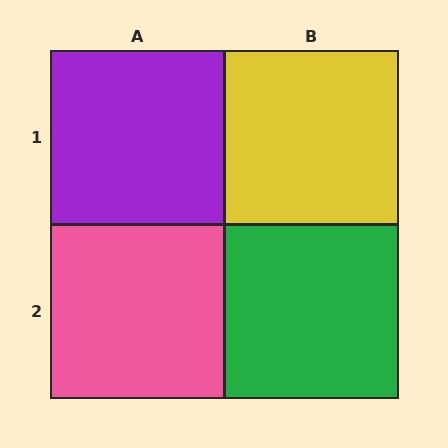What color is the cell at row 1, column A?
Purple.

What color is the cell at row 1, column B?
Yellow.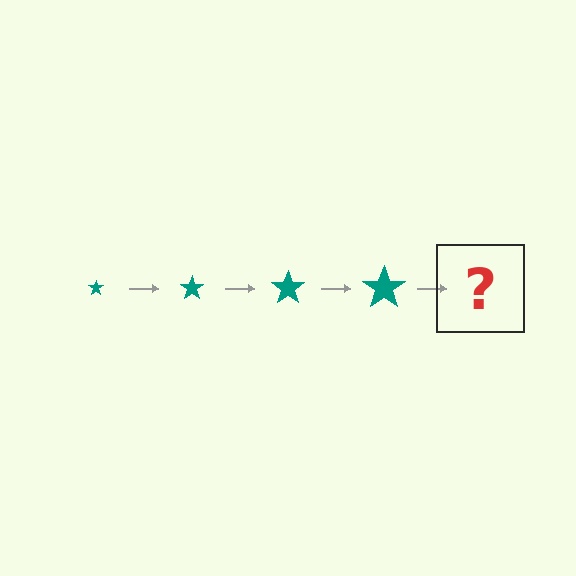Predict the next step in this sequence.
The next step is a teal star, larger than the previous one.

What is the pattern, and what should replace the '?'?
The pattern is that the star gets progressively larger each step. The '?' should be a teal star, larger than the previous one.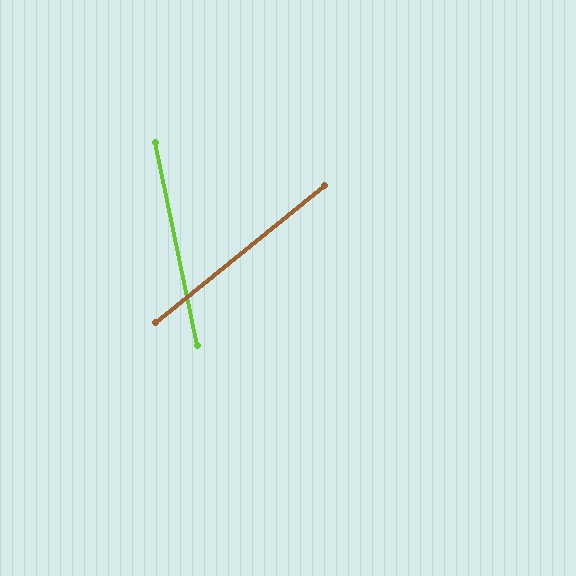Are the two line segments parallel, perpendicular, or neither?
Neither parallel nor perpendicular — they differ by about 62°.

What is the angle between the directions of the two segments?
Approximately 62 degrees.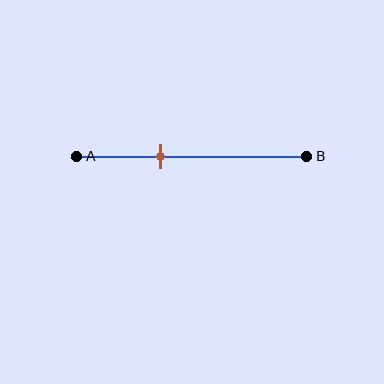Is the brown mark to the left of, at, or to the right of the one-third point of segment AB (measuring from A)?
The brown mark is to the right of the one-third point of segment AB.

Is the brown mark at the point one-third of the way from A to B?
No, the mark is at about 35% from A, not at the 33% one-third point.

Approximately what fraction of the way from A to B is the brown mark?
The brown mark is approximately 35% of the way from A to B.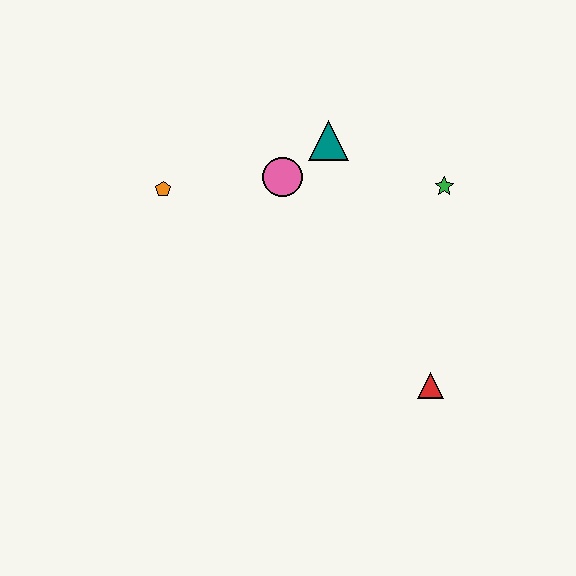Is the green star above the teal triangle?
No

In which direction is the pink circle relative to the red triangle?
The pink circle is above the red triangle.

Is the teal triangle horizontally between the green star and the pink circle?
Yes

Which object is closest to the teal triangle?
The pink circle is closest to the teal triangle.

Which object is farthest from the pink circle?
The red triangle is farthest from the pink circle.